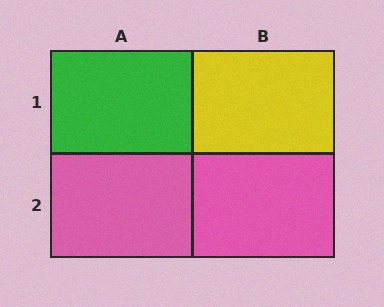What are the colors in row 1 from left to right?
Green, yellow.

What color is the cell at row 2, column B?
Pink.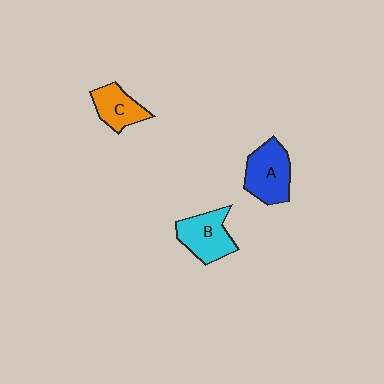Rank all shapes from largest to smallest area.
From largest to smallest: A (blue), B (cyan), C (orange).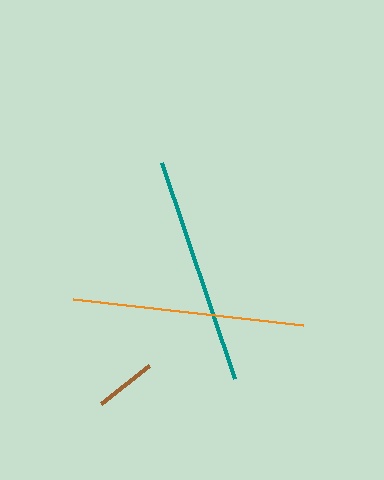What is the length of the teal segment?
The teal segment is approximately 228 pixels long.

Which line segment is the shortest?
The brown line is the shortest at approximately 60 pixels.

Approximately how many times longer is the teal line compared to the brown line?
The teal line is approximately 3.8 times the length of the brown line.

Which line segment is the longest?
The orange line is the longest at approximately 231 pixels.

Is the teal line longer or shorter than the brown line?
The teal line is longer than the brown line.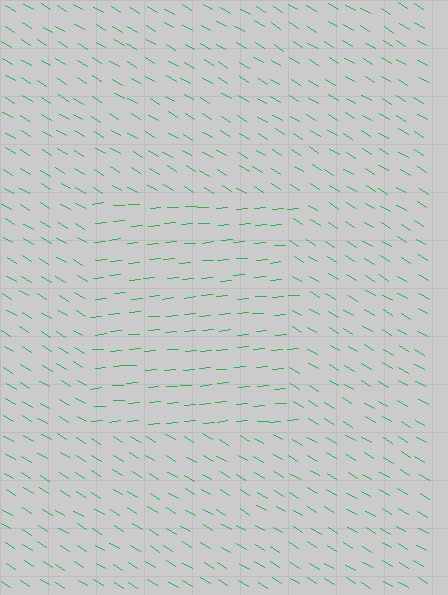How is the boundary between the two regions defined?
The boundary is defined purely by a change in line orientation (approximately 36 degrees difference). All lines are the same color and thickness.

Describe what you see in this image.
The image is filled with small green line segments. A rectangle region in the image has lines oriented differently from the surrounding lines, creating a visible texture boundary.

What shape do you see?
I see a rectangle.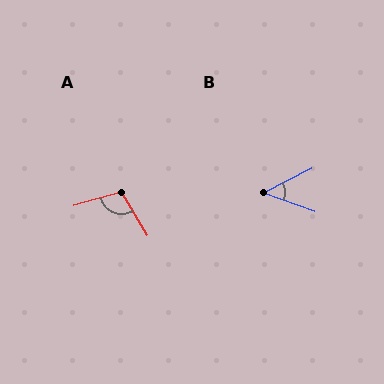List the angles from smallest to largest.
B (46°), A (106°).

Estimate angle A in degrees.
Approximately 106 degrees.